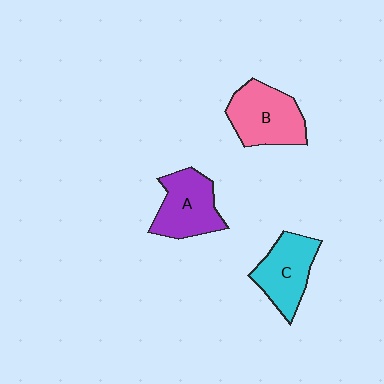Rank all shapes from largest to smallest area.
From largest to smallest: B (pink), A (purple), C (cyan).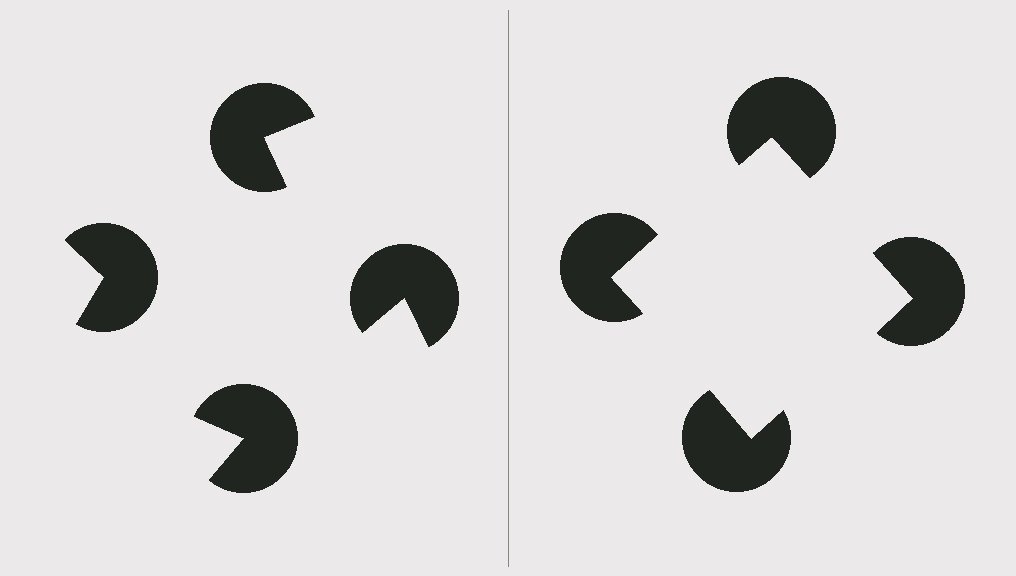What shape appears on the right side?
An illusory square.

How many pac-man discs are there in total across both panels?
8 — 4 on each side.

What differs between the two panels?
The pac-man discs are positioned identically on both sides; only the wedge orientations differ. On the right they align to a square; on the left they are misaligned.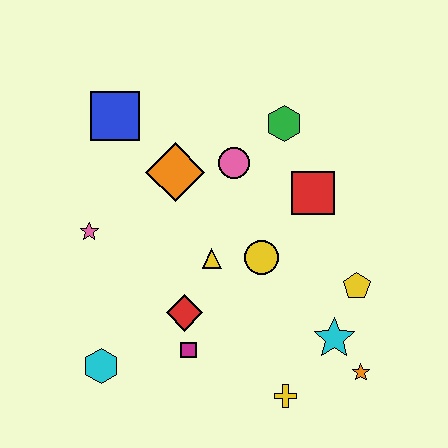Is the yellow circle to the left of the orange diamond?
No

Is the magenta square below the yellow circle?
Yes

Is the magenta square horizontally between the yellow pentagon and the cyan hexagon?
Yes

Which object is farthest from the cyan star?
The blue square is farthest from the cyan star.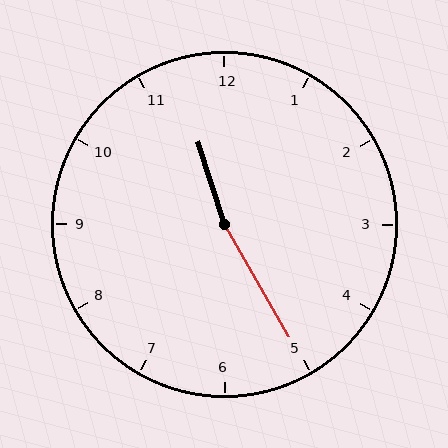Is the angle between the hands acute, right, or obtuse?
It is obtuse.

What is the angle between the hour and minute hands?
Approximately 168 degrees.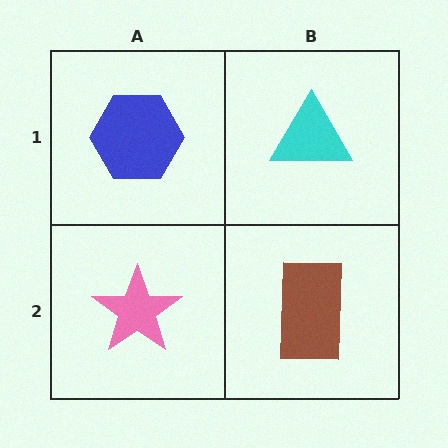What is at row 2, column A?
A pink star.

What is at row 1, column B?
A cyan triangle.